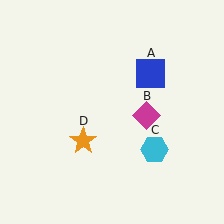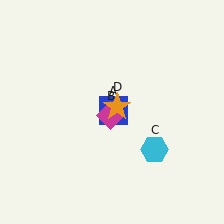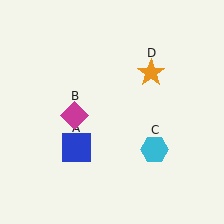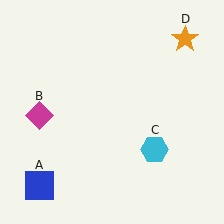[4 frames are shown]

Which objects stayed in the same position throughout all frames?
Cyan hexagon (object C) remained stationary.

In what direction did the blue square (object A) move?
The blue square (object A) moved down and to the left.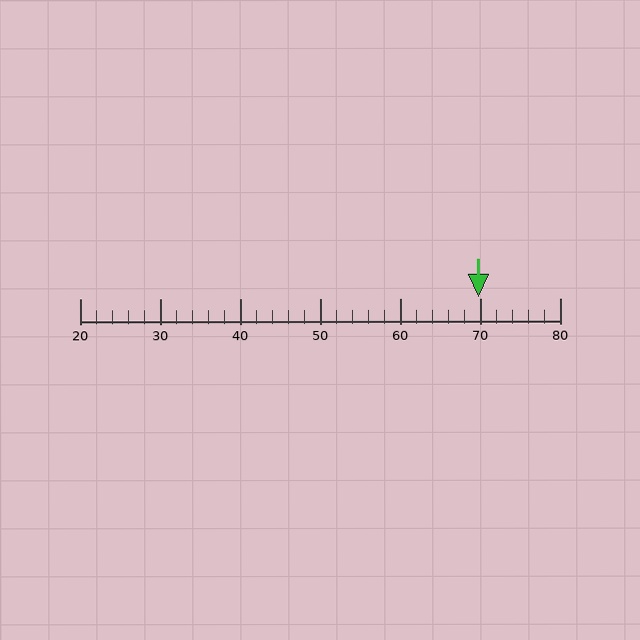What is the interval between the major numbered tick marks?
The major tick marks are spaced 10 units apart.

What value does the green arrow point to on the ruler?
The green arrow points to approximately 70.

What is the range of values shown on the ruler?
The ruler shows values from 20 to 80.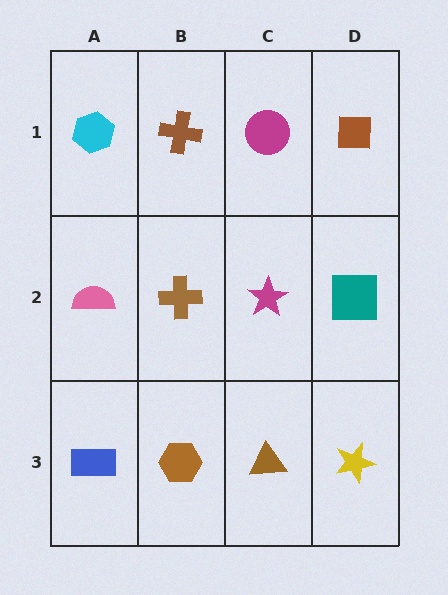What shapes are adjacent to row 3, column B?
A brown cross (row 2, column B), a blue rectangle (row 3, column A), a brown triangle (row 3, column C).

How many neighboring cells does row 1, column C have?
3.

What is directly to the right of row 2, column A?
A brown cross.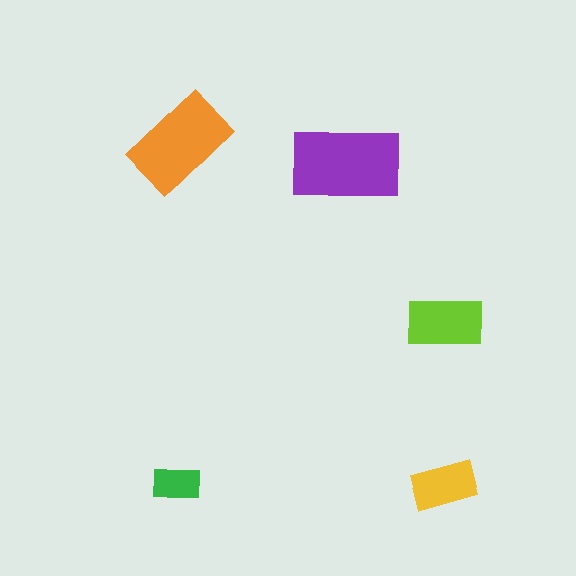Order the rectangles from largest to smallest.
the purple one, the orange one, the lime one, the yellow one, the green one.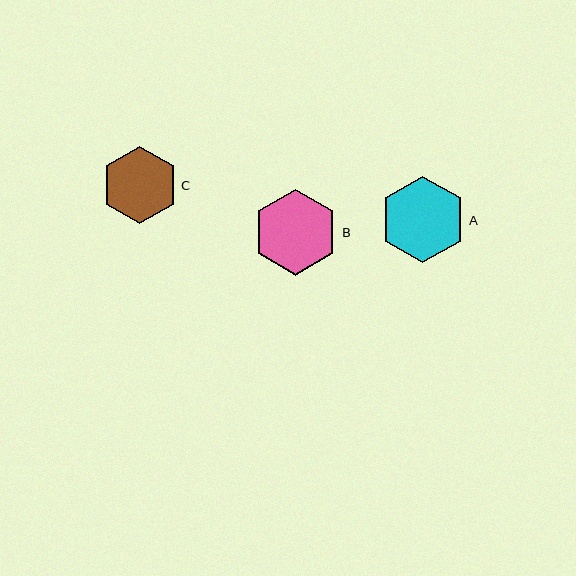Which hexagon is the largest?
Hexagon A is the largest with a size of approximately 87 pixels.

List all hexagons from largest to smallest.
From largest to smallest: A, B, C.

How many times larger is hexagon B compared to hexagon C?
Hexagon B is approximately 1.1 times the size of hexagon C.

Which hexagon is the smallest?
Hexagon C is the smallest with a size of approximately 77 pixels.